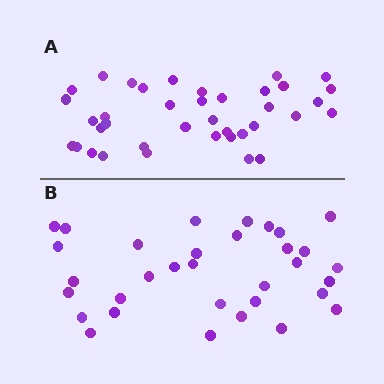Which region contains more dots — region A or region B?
Region A (the top region) has more dots.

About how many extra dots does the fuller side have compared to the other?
Region A has about 5 more dots than region B.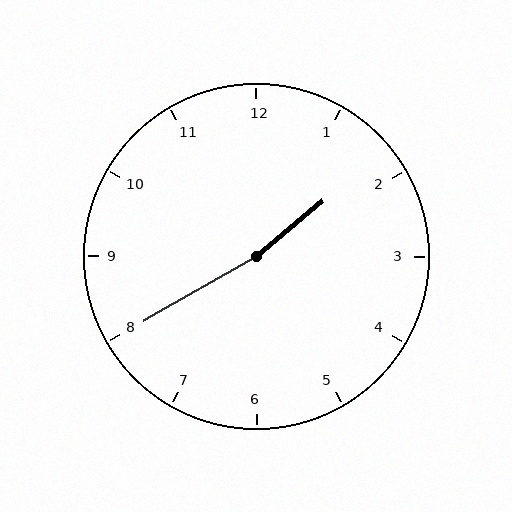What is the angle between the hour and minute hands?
Approximately 170 degrees.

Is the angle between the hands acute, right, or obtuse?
It is obtuse.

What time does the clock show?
1:40.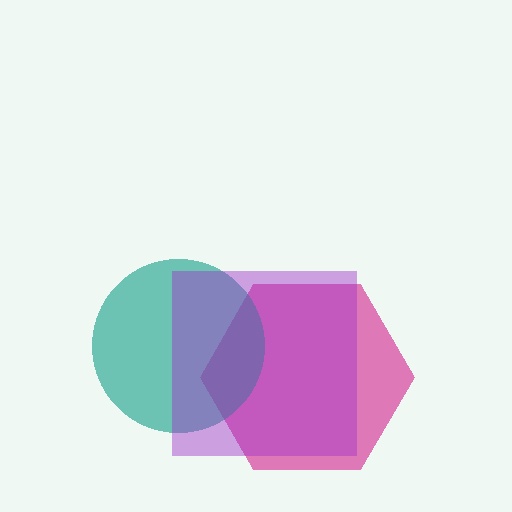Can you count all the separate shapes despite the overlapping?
Yes, there are 3 separate shapes.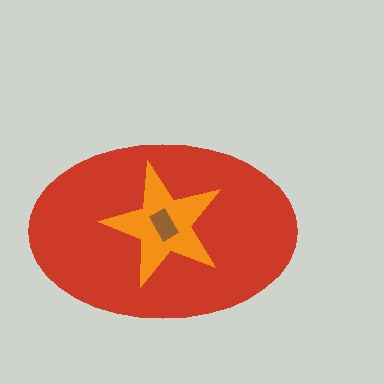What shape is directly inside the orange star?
The brown rectangle.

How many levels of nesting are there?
3.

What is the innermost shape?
The brown rectangle.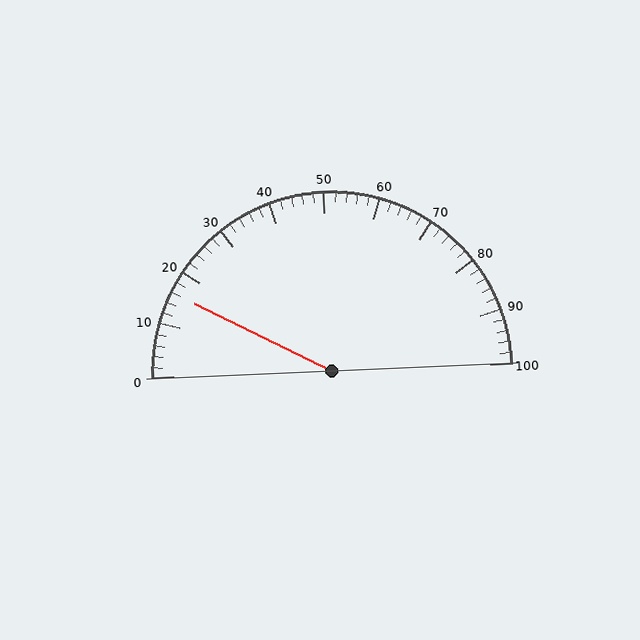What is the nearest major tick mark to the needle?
The nearest major tick mark is 20.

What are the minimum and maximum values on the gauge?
The gauge ranges from 0 to 100.